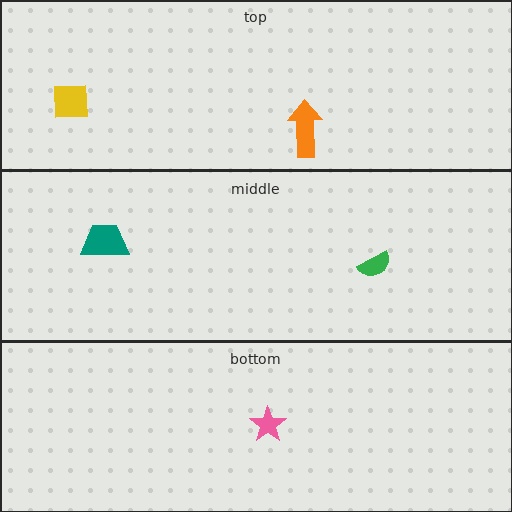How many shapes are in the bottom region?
1.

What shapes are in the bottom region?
The pink star.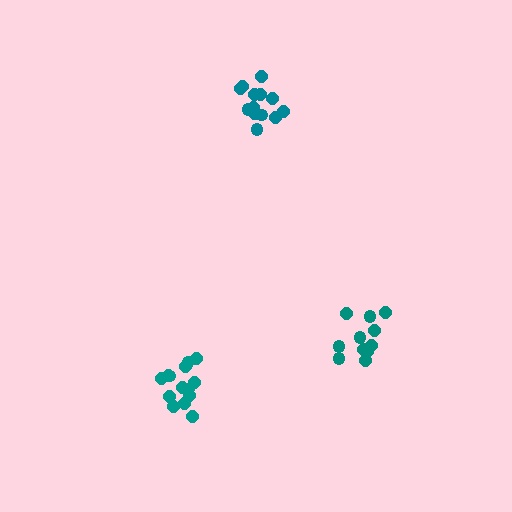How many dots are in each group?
Group 1: 13 dots, Group 2: 11 dots, Group 3: 14 dots (38 total).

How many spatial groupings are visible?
There are 3 spatial groupings.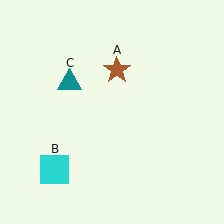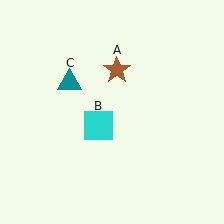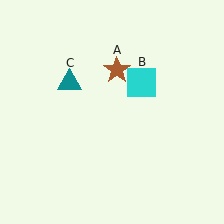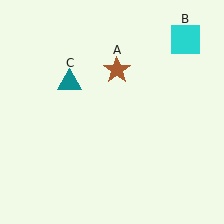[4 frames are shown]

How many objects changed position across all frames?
1 object changed position: cyan square (object B).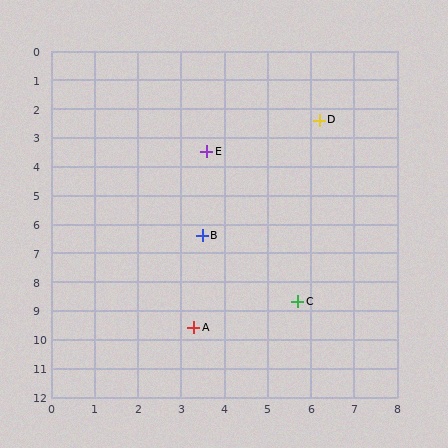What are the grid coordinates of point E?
Point E is at approximately (3.6, 3.5).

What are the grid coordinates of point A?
Point A is at approximately (3.3, 9.6).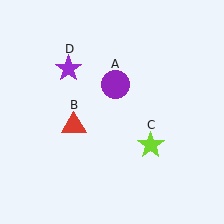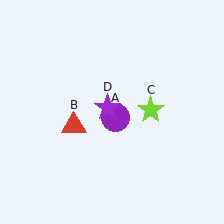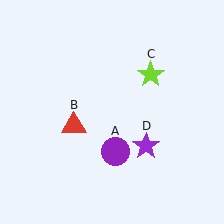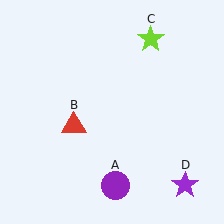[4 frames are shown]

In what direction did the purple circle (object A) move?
The purple circle (object A) moved down.